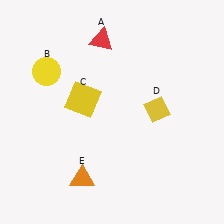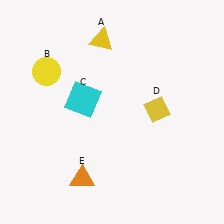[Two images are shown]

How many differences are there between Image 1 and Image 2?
There are 2 differences between the two images.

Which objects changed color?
A changed from red to yellow. C changed from yellow to cyan.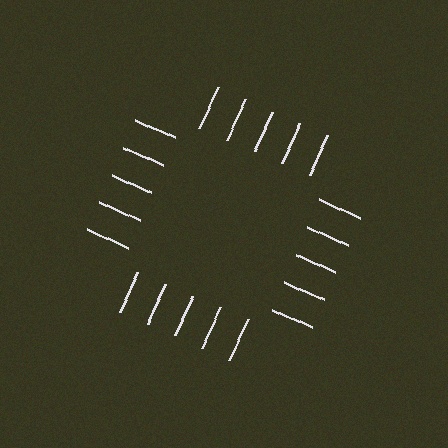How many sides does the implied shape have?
4 sides — the line-ends trace a square.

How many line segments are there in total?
20 — 5 along each of the 4 edges.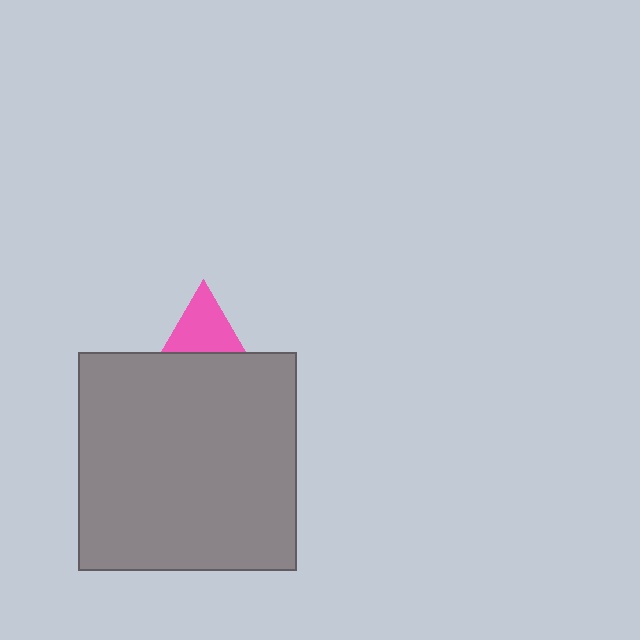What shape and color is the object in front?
The object in front is a gray square.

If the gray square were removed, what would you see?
You would see the complete pink triangle.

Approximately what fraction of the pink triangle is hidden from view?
Roughly 48% of the pink triangle is hidden behind the gray square.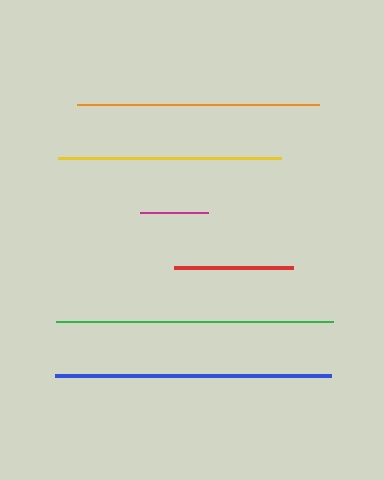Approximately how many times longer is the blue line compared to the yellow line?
The blue line is approximately 1.2 times the length of the yellow line.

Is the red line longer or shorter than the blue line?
The blue line is longer than the red line.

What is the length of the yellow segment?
The yellow segment is approximately 223 pixels long.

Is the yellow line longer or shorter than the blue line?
The blue line is longer than the yellow line.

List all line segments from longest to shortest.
From longest to shortest: green, blue, orange, yellow, red, magenta.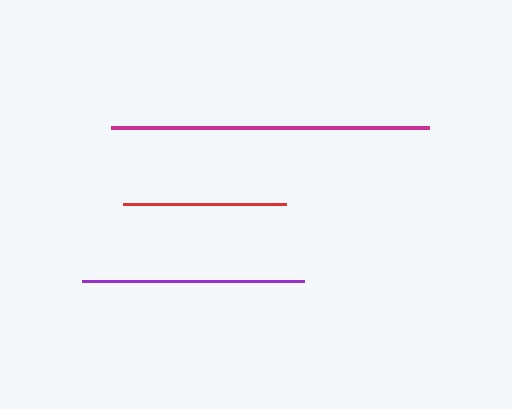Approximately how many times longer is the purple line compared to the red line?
The purple line is approximately 1.4 times the length of the red line.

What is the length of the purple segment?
The purple segment is approximately 222 pixels long.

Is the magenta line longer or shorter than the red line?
The magenta line is longer than the red line.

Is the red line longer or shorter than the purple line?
The purple line is longer than the red line.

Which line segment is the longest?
The magenta line is the longest at approximately 318 pixels.